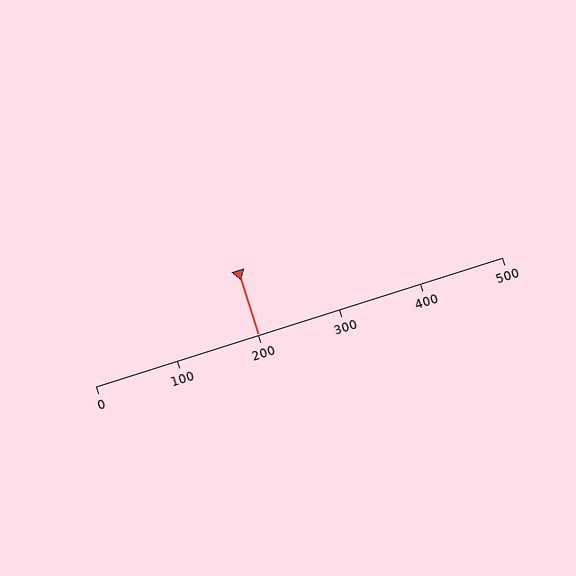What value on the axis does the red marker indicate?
The marker indicates approximately 200.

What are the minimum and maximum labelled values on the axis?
The axis runs from 0 to 500.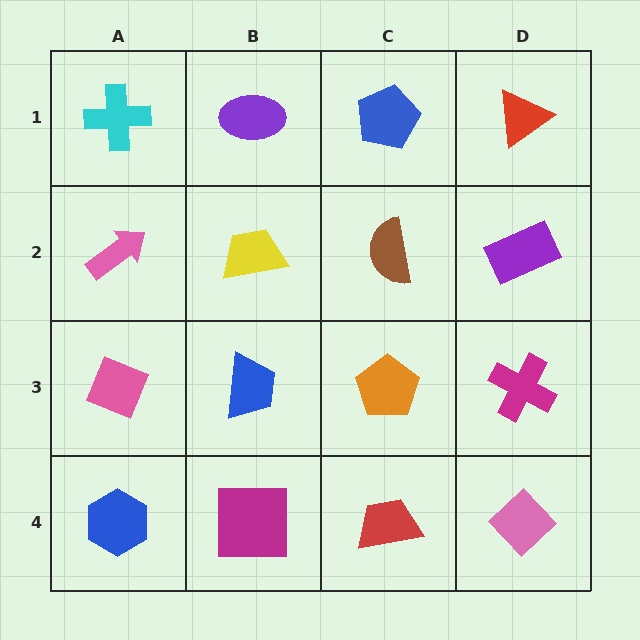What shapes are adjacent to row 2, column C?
A blue pentagon (row 1, column C), an orange pentagon (row 3, column C), a yellow trapezoid (row 2, column B), a purple rectangle (row 2, column D).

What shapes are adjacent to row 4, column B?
A blue trapezoid (row 3, column B), a blue hexagon (row 4, column A), a red trapezoid (row 4, column C).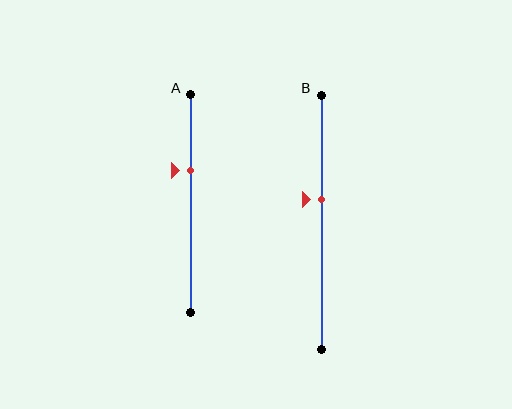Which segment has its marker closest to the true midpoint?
Segment B has its marker closest to the true midpoint.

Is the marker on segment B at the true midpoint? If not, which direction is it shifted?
No, the marker on segment B is shifted upward by about 9% of the segment length.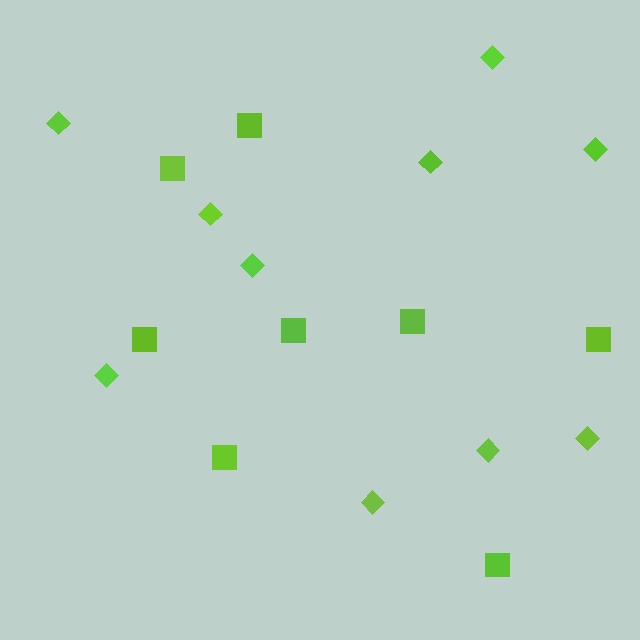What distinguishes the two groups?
There are 2 groups: one group of diamonds (10) and one group of squares (8).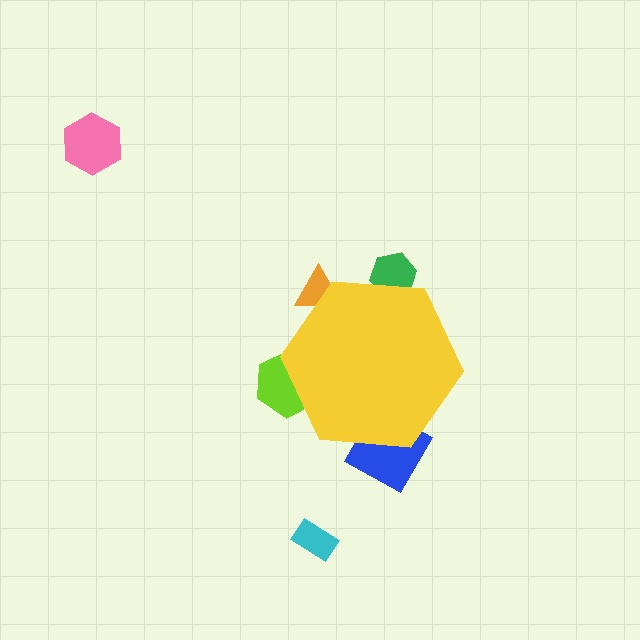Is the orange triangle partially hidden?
Yes, the orange triangle is partially hidden behind the yellow hexagon.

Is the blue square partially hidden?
Yes, the blue square is partially hidden behind the yellow hexagon.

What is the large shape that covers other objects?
A yellow hexagon.